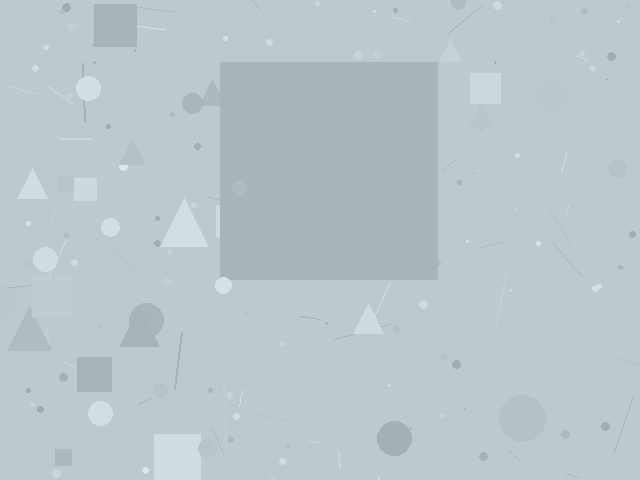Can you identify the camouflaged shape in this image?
The camouflaged shape is a square.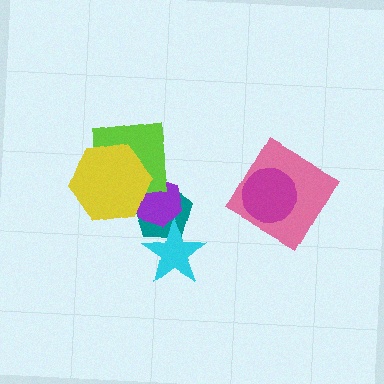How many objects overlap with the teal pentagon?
4 objects overlap with the teal pentagon.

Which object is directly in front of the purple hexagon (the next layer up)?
The lime square is directly in front of the purple hexagon.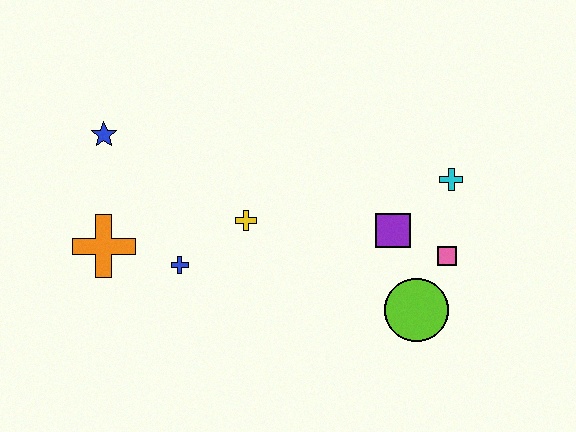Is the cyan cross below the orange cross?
No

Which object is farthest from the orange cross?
The cyan cross is farthest from the orange cross.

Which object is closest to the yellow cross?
The blue cross is closest to the yellow cross.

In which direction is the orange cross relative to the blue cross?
The orange cross is to the left of the blue cross.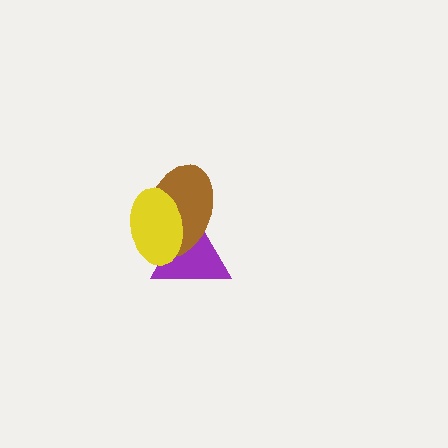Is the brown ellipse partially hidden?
Yes, it is partially covered by another shape.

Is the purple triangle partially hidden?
Yes, it is partially covered by another shape.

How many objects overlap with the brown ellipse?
2 objects overlap with the brown ellipse.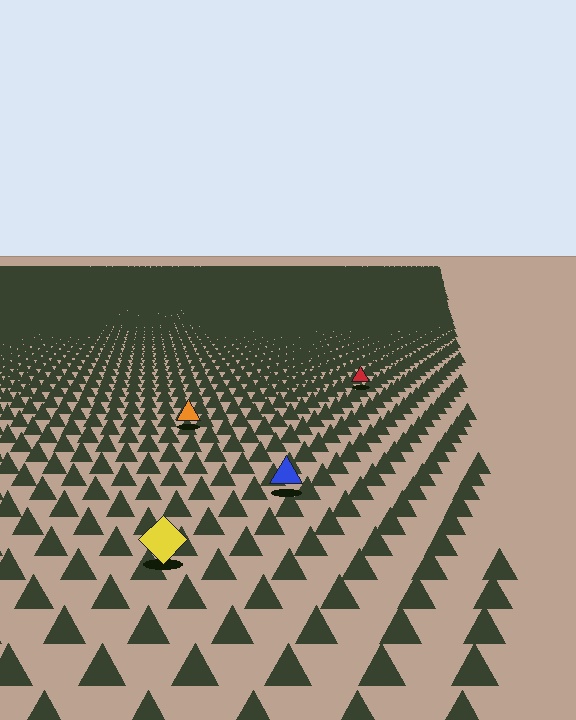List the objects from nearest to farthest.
From nearest to farthest: the yellow diamond, the blue triangle, the orange triangle, the red triangle.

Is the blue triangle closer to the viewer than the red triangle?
Yes. The blue triangle is closer — you can tell from the texture gradient: the ground texture is coarser near it.